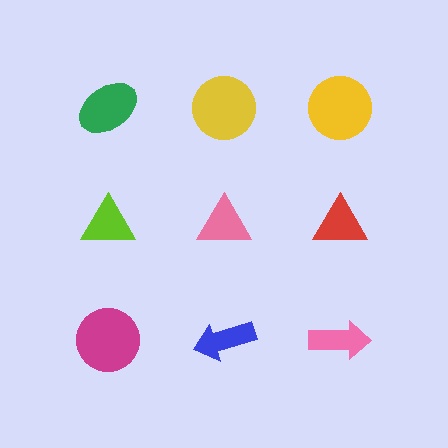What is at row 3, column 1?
A magenta circle.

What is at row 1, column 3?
A yellow circle.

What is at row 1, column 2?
A yellow circle.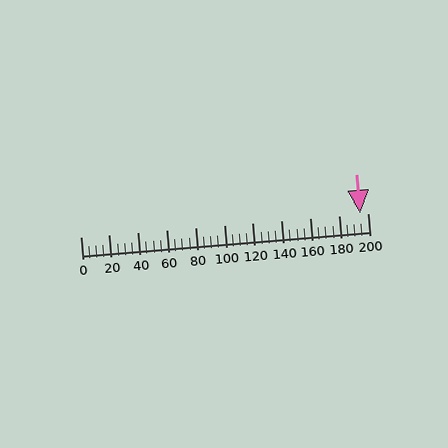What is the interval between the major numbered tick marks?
The major tick marks are spaced 20 units apart.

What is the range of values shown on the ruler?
The ruler shows values from 0 to 200.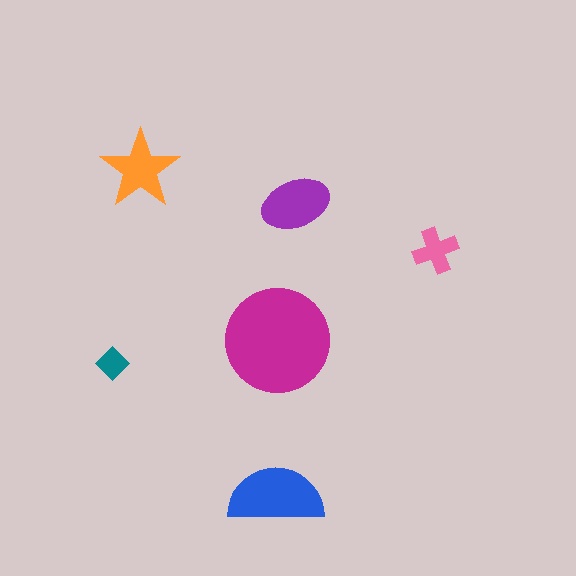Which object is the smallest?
The teal diamond.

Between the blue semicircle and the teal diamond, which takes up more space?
The blue semicircle.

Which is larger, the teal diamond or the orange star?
The orange star.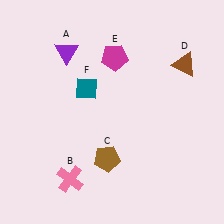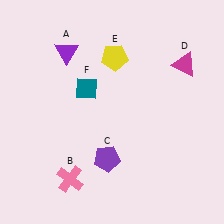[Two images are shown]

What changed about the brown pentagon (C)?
In Image 1, C is brown. In Image 2, it changed to purple.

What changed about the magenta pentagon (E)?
In Image 1, E is magenta. In Image 2, it changed to yellow.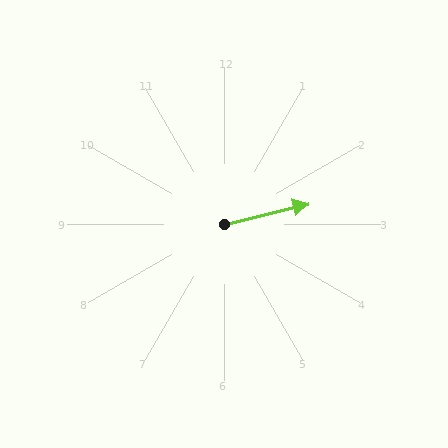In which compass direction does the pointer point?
East.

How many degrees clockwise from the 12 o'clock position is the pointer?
Approximately 76 degrees.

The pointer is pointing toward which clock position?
Roughly 3 o'clock.